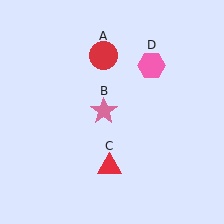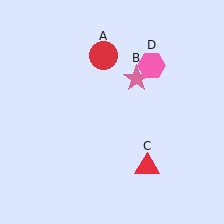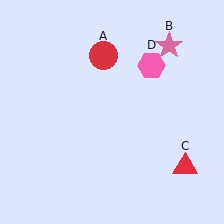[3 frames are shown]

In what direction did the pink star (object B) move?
The pink star (object B) moved up and to the right.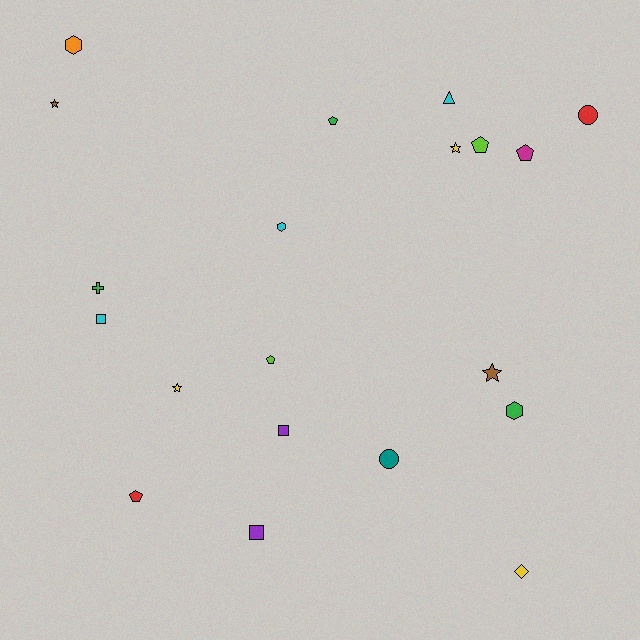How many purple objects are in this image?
There are 2 purple objects.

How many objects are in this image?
There are 20 objects.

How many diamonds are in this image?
There is 1 diamond.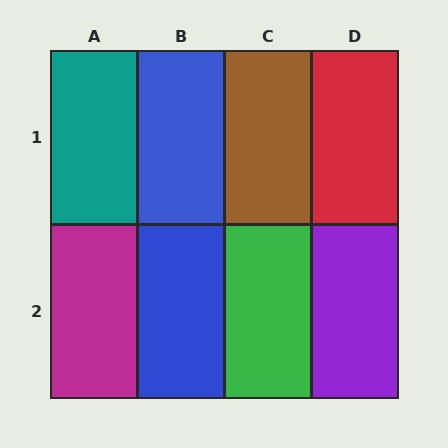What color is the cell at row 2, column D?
Purple.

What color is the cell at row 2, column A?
Magenta.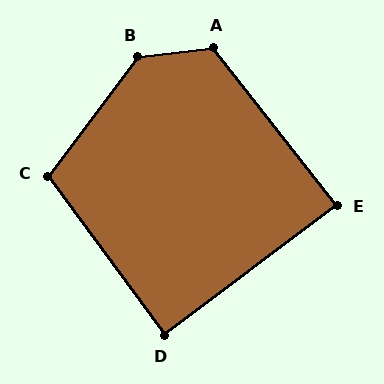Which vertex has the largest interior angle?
B, at approximately 134 degrees.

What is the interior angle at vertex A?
Approximately 121 degrees (obtuse).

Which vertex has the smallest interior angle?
E, at approximately 89 degrees.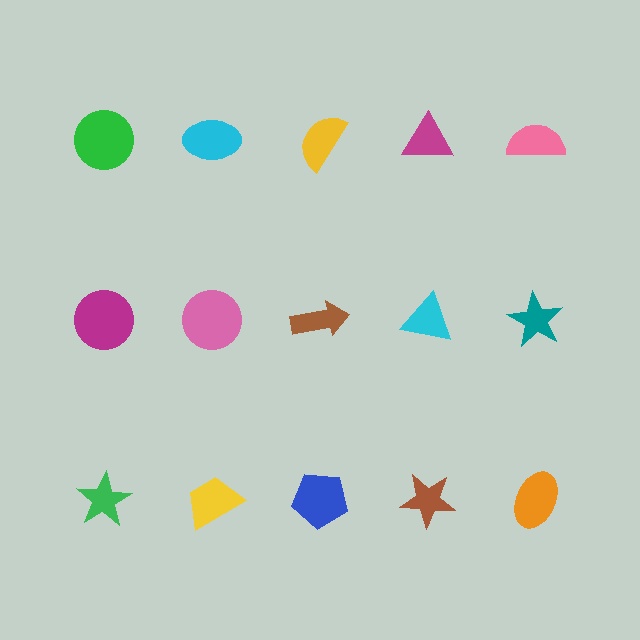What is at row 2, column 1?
A magenta circle.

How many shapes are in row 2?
5 shapes.